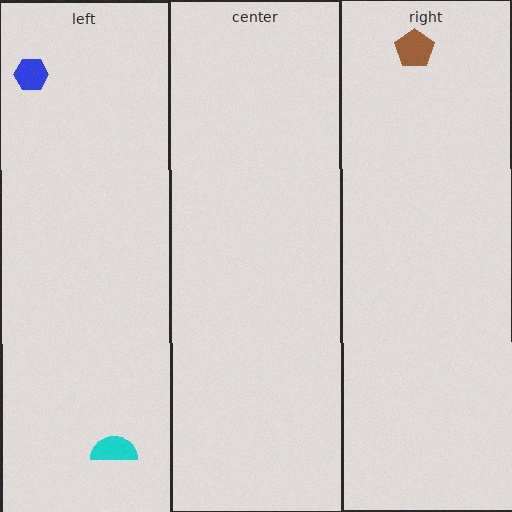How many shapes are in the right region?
1.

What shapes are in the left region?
The cyan semicircle, the blue hexagon.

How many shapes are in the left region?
2.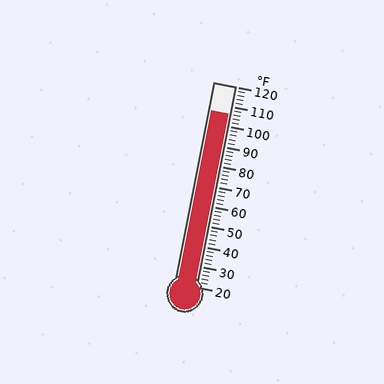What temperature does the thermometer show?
The thermometer shows approximately 106°F.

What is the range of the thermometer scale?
The thermometer scale ranges from 20°F to 120°F.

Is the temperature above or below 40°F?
The temperature is above 40°F.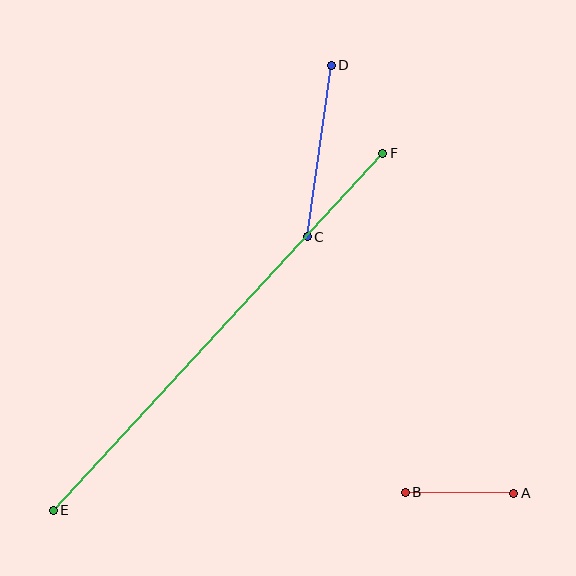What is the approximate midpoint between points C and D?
The midpoint is at approximately (319, 151) pixels.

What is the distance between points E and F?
The distance is approximately 486 pixels.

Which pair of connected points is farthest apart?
Points E and F are farthest apart.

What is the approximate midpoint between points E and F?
The midpoint is at approximately (218, 332) pixels.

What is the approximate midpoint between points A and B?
The midpoint is at approximately (459, 493) pixels.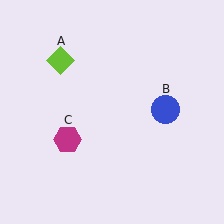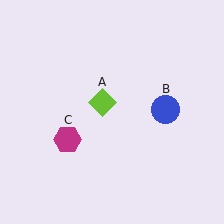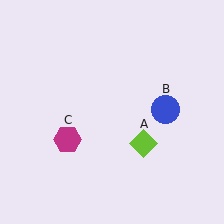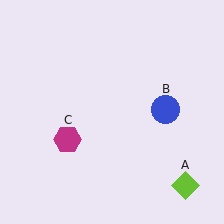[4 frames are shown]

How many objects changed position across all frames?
1 object changed position: lime diamond (object A).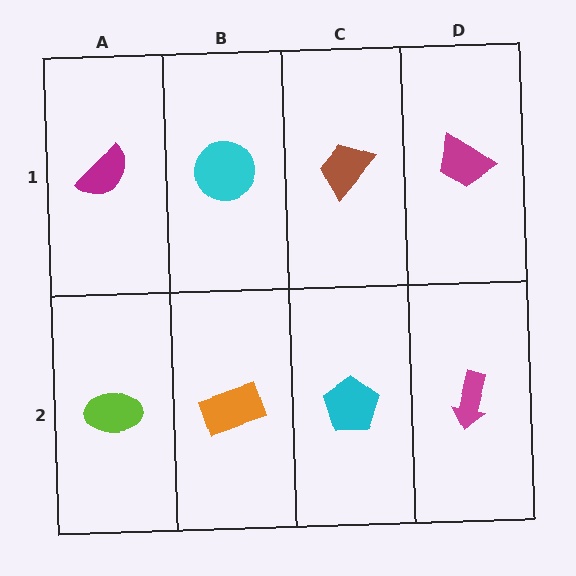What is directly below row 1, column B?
An orange rectangle.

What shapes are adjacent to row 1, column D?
A magenta arrow (row 2, column D), a brown trapezoid (row 1, column C).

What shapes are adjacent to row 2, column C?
A brown trapezoid (row 1, column C), an orange rectangle (row 2, column B), a magenta arrow (row 2, column D).